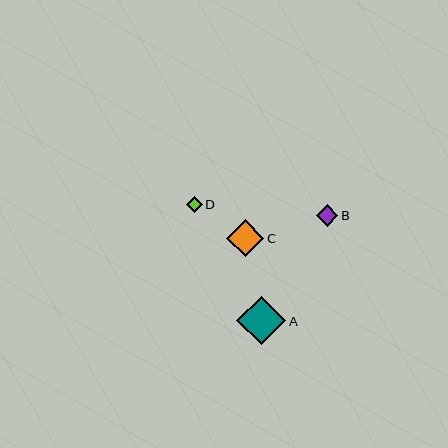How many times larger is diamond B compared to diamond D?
Diamond B is approximately 1.3 times the size of diamond D.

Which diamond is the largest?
Diamond A is the largest with a size of approximately 49 pixels.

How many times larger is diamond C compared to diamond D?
Diamond C is approximately 2.3 times the size of diamond D.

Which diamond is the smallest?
Diamond D is the smallest with a size of approximately 16 pixels.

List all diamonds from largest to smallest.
From largest to smallest: A, C, B, D.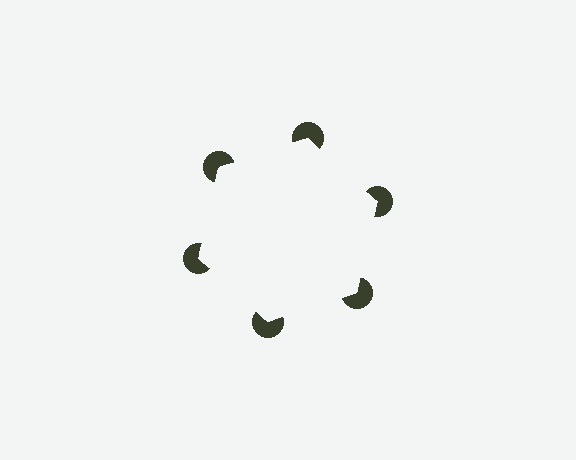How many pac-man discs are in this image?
There are 6 — one at each vertex of the illusory hexagon.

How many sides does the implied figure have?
6 sides.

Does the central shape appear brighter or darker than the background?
It typically appears slightly brighter than the background, even though no actual brightness change is drawn.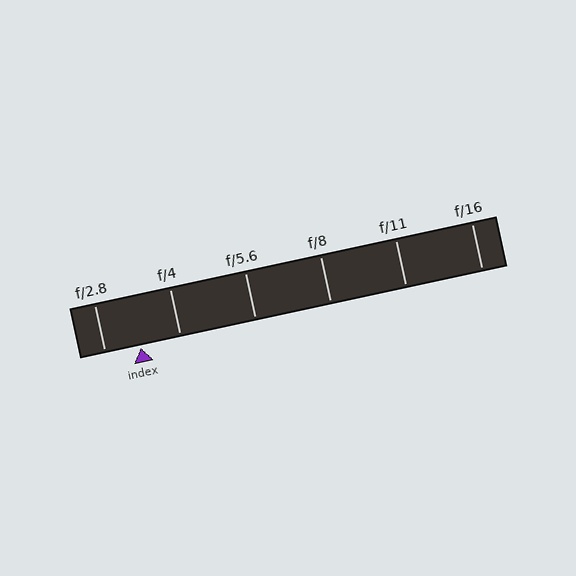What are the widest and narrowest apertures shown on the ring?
The widest aperture shown is f/2.8 and the narrowest is f/16.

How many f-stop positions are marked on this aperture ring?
There are 6 f-stop positions marked.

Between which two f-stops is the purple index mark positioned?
The index mark is between f/2.8 and f/4.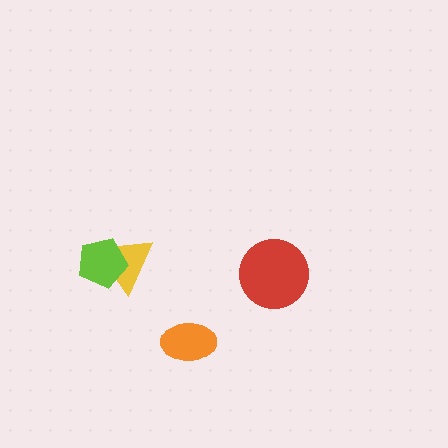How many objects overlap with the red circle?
0 objects overlap with the red circle.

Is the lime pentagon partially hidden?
No, no other shape covers it.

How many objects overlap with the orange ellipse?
0 objects overlap with the orange ellipse.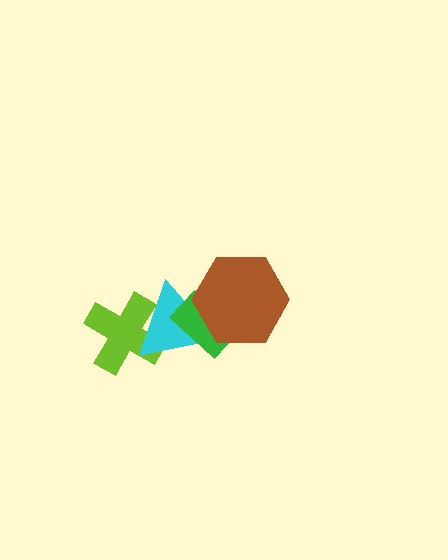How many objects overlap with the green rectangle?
2 objects overlap with the green rectangle.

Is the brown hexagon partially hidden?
No, no other shape covers it.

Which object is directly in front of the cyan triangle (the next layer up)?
The green rectangle is directly in front of the cyan triangle.